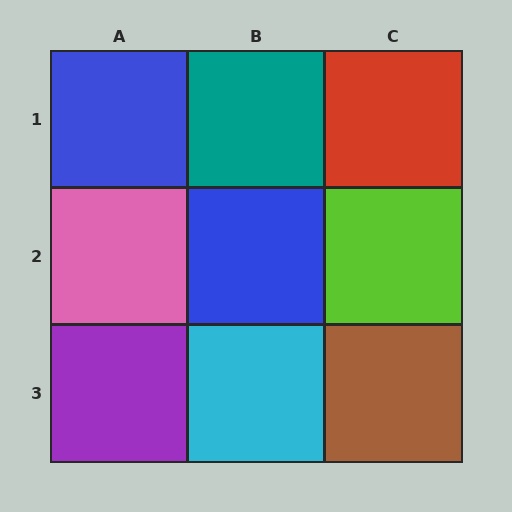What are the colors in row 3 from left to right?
Purple, cyan, brown.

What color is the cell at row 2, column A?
Pink.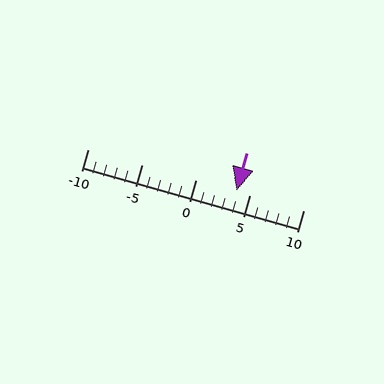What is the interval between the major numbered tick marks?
The major tick marks are spaced 5 units apart.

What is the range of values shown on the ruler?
The ruler shows values from -10 to 10.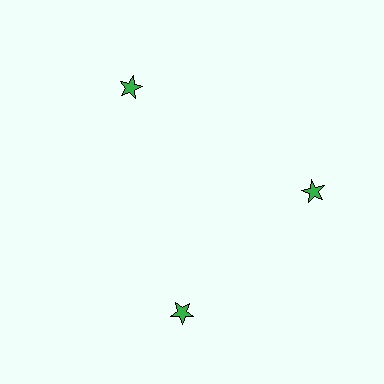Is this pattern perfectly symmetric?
No. The 3 green stars are arranged in a ring, but one element near the 7 o'clock position is rotated out of alignment along the ring, breaking the 3-fold rotational symmetry.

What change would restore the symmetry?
The symmetry would be restored by rotating it back into even spacing with its neighbors so that all 3 stars sit at equal angles and equal distance from the center.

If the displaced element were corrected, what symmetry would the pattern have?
It would have 3-fold rotational symmetry — the pattern would map onto itself every 120 degrees.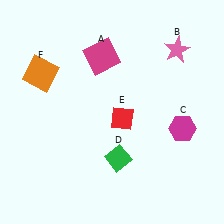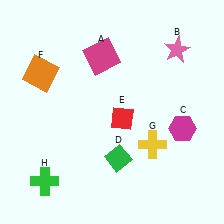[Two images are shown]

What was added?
A yellow cross (G), a green cross (H) were added in Image 2.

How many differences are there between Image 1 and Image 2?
There are 2 differences between the two images.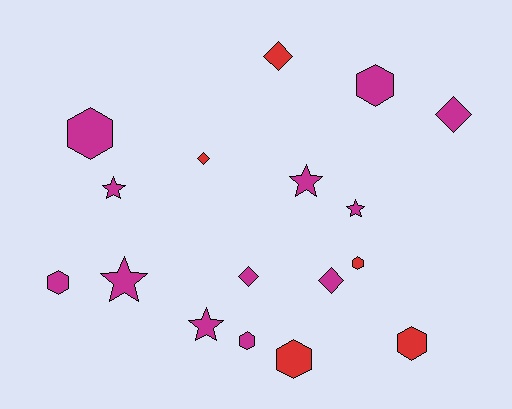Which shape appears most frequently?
Hexagon, with 7 objects.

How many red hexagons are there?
There are 3 red hexagons.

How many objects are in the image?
There are 17 objects.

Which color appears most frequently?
Magenta, with 12 objects.